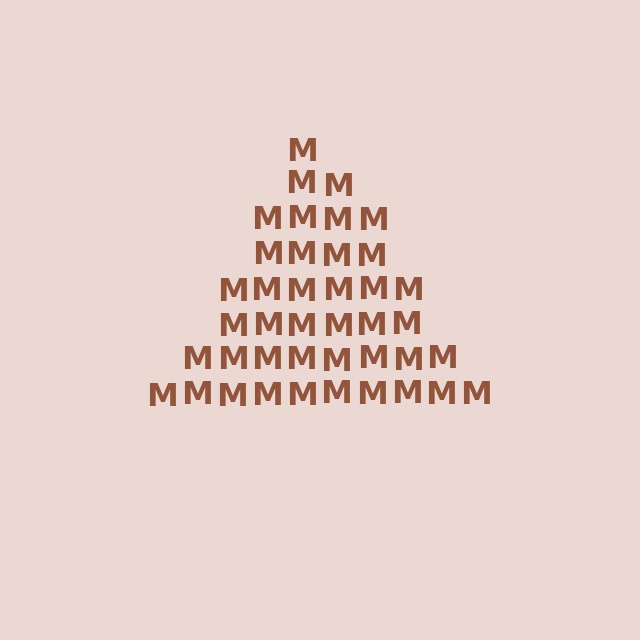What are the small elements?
The small elements are letter M's.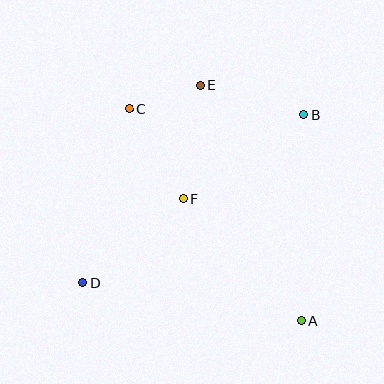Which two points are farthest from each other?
Points B and D are farthest from each other.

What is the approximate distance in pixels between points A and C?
The distance between A and C is approximately 273 pixels.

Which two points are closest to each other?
Points C and E are closest to each other.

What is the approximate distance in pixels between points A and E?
The distance between A and E is approximately 256 pixels.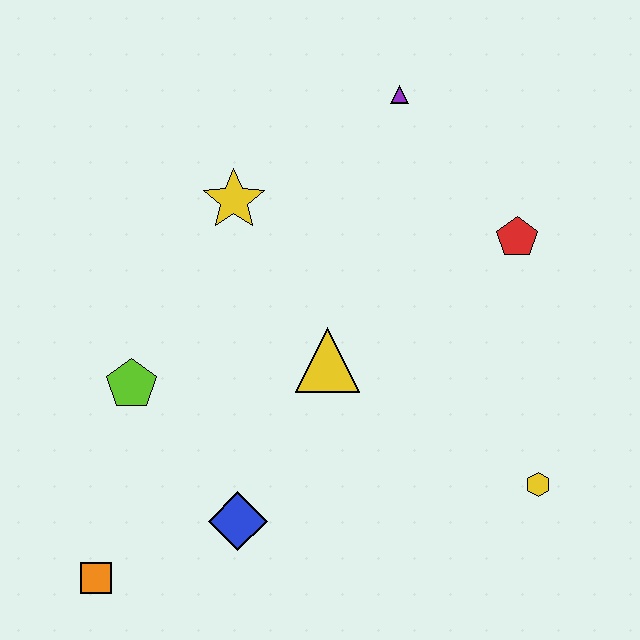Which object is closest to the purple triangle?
The red pentagon is closest to the purple triangle.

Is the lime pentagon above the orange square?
Yes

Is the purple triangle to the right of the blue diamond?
Yes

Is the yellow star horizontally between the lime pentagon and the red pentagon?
Yes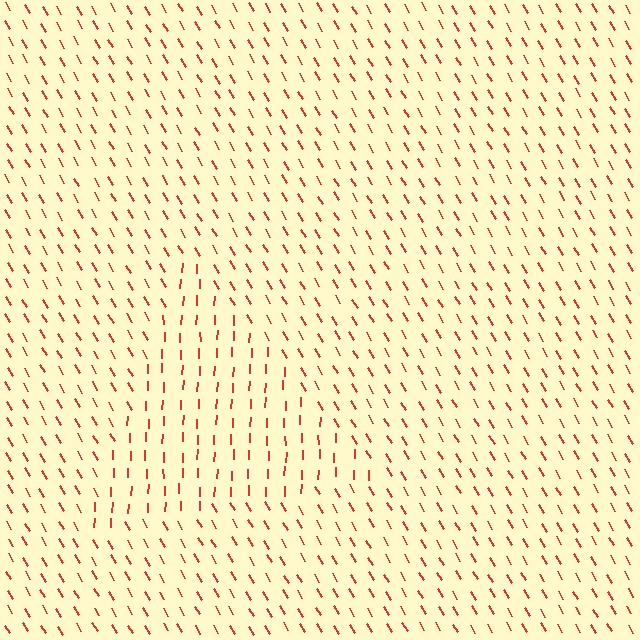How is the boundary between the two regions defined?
The boundary is defined purely by a change in line orientation (approximately 32 degrees difference). All lines are the same color and thickness.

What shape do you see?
I see a triangle.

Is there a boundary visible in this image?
Yes, there is a texture boundary formed by a change in line orientation.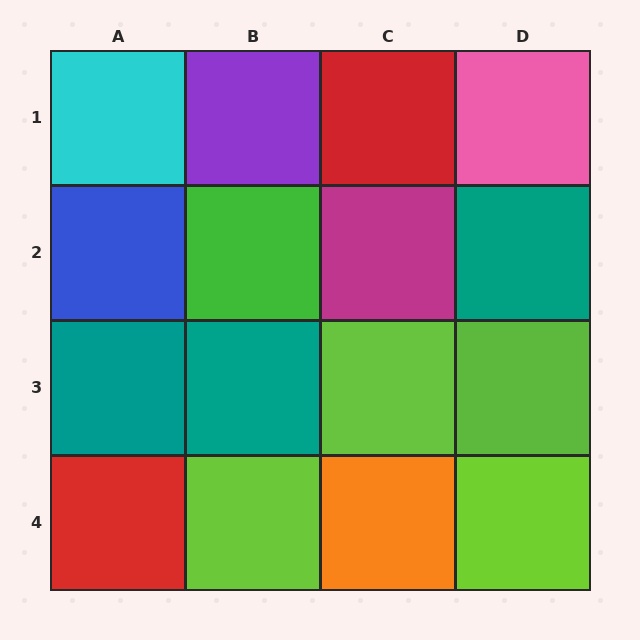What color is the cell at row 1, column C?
Red.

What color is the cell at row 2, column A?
Blue.